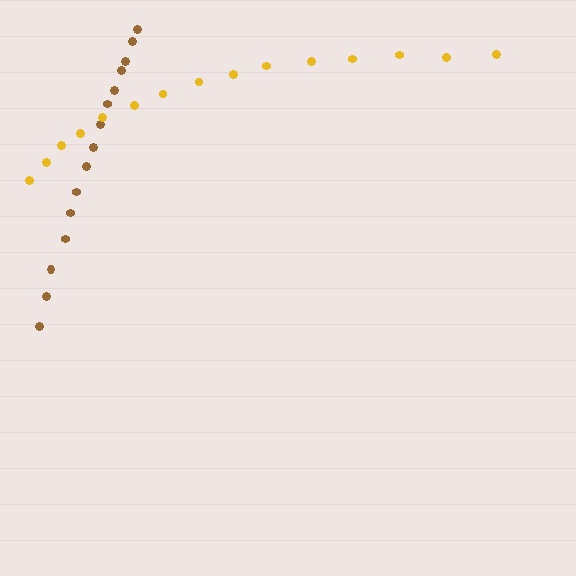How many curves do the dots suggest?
There are 2 distinct paths.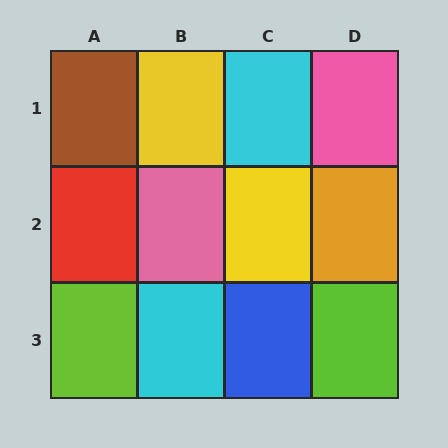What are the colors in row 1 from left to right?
Brown, yellow, cyan, pink.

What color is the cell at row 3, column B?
Cyan.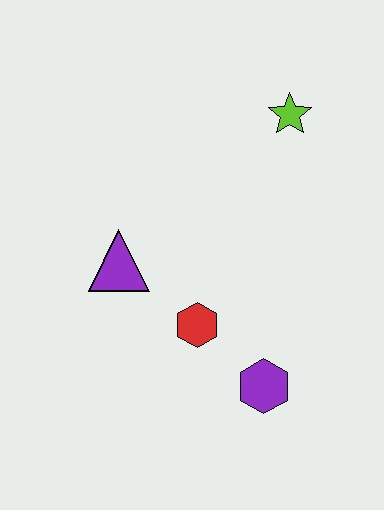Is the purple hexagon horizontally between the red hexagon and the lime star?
Yes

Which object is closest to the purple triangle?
The red hexagon is closest to the purple triangle.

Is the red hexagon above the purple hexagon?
Yes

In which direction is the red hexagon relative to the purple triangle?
The red hexagon is to the right of the purple triangle.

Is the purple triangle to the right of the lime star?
No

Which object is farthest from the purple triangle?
The lime star is farthest from the purple triangle.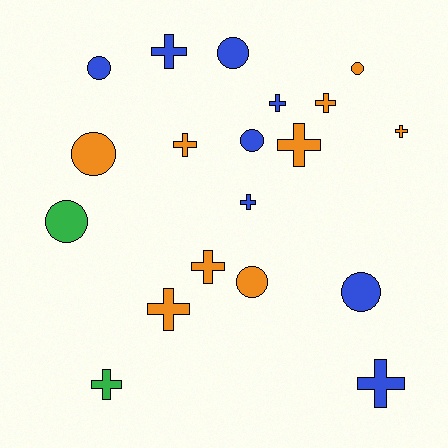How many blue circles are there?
There are 4 blue circles.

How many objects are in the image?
There are 19 objects.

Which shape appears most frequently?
Cross, with 11 objects.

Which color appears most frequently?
Orange, with 9 objects.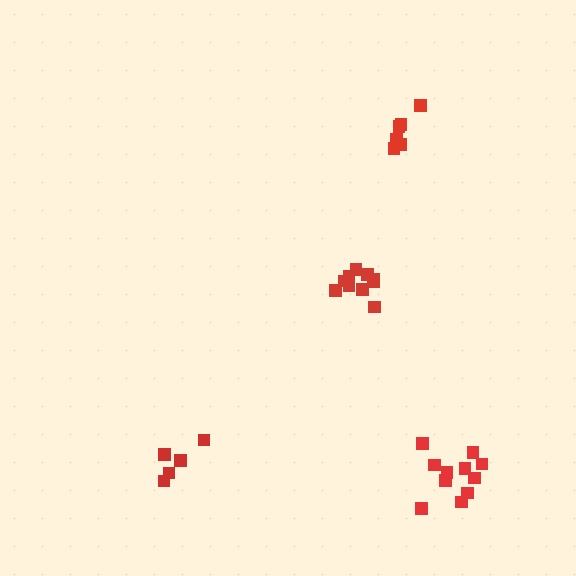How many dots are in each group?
Group 1: 6 dots, Group 2: 10 dots, Group 3: 11 dots, Group 4: 5 dots (32 total).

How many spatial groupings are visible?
There are 4 spatial groupings.